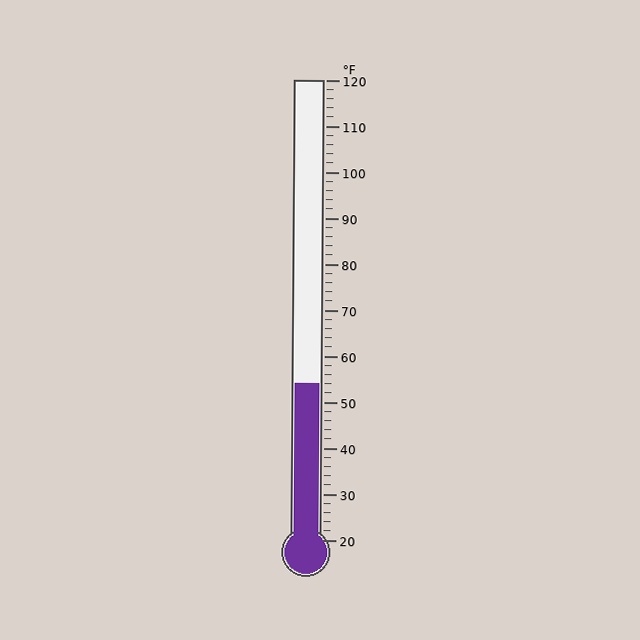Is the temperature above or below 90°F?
The temperature is below 90°F.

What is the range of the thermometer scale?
The thermometer scale ranges from 20°F to 120°F.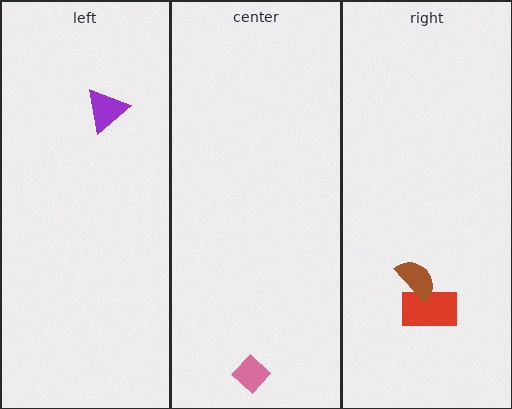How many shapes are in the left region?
1.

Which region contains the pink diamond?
The center region.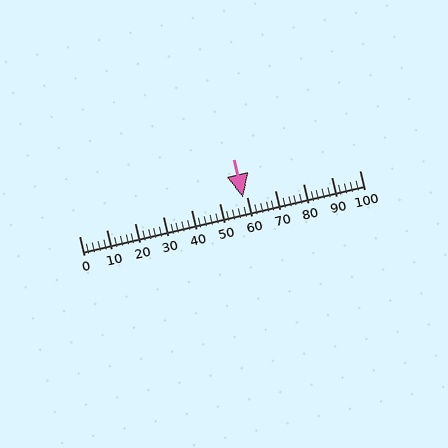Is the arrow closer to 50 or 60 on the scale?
The arrow is closer to 60.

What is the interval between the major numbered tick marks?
The major tick marks are spaced 10 units apart.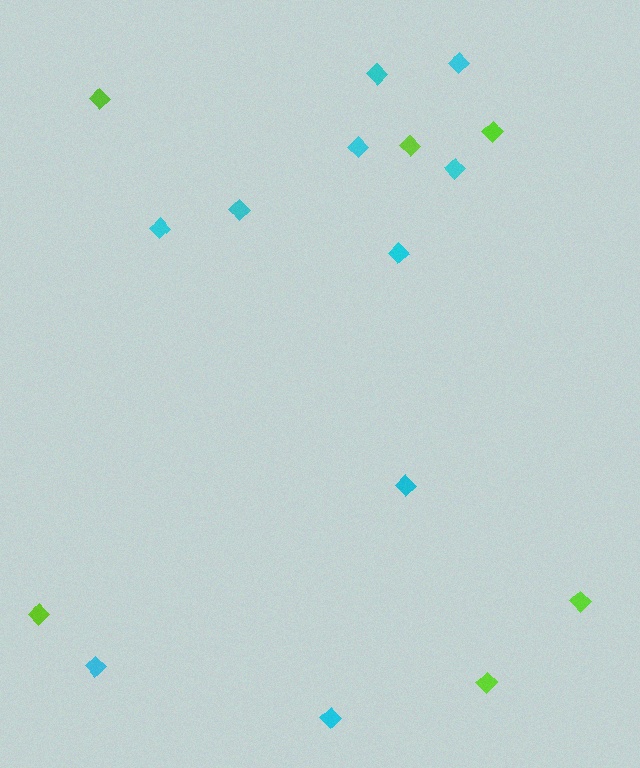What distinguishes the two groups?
There are 2 groups: one group of cyan diamonds (10) and one group of lime diamonds (6).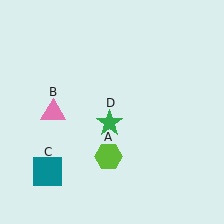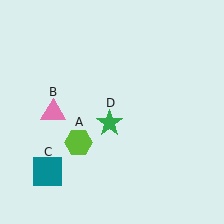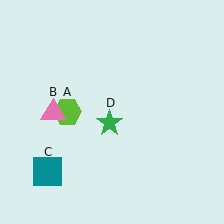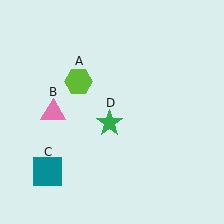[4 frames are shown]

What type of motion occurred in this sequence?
The lime hexagon (object A) rotated clockwise around the center of the scene.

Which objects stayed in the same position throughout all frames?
Pink triangle (object B) and teal square (object C) and green star (object D) remained stationary.